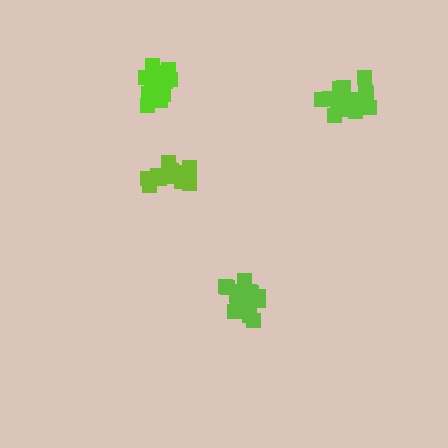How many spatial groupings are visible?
There are 4 spatial groupings.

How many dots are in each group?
Group 1: 17 dots, Group 2: 19 dots, Group 3: 17 dots, Group 4: 17 dots (70 total).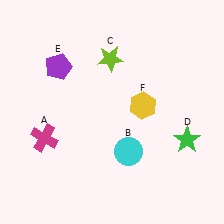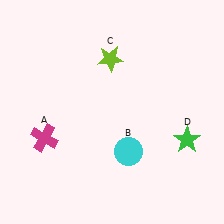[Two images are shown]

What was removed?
The purple pentagon (E), the yellow hexagon (F) were removed in Image 2.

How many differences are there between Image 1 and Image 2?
There are 2 differences between the two images.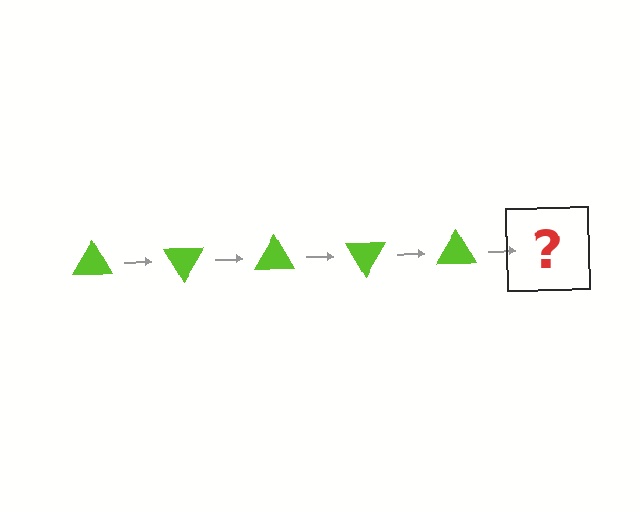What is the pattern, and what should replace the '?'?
The pattern is that the triangle rotates 60 degrees each step. The '?' should be a lime triangle rotated 300 degrees.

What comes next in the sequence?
The next element should be a lime triangle rotated 300 degrees.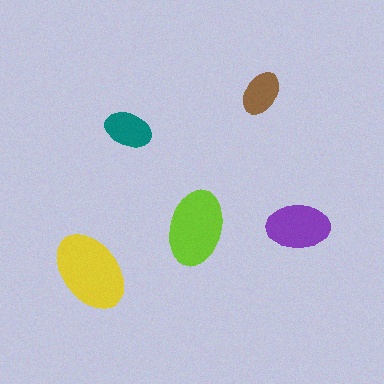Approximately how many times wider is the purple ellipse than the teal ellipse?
About 1.5 times wider.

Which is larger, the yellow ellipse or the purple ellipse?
The yellow one.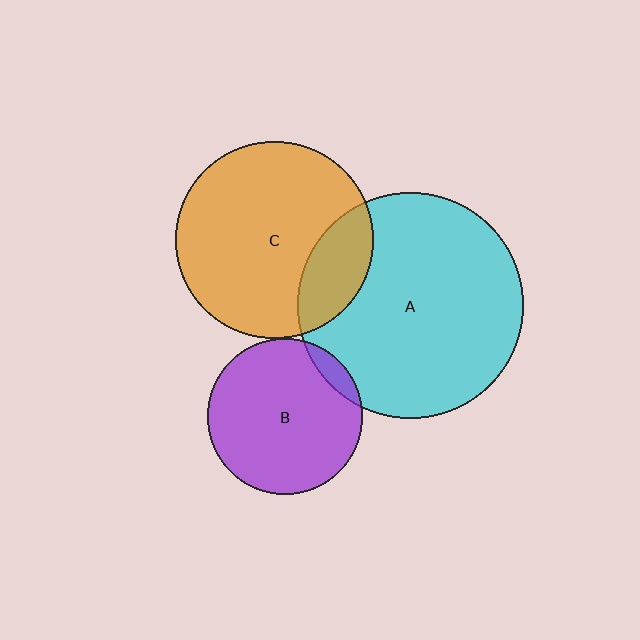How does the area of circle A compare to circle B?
Approximately 2.1 times.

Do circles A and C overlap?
Yes.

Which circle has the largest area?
Circle A (cyan).